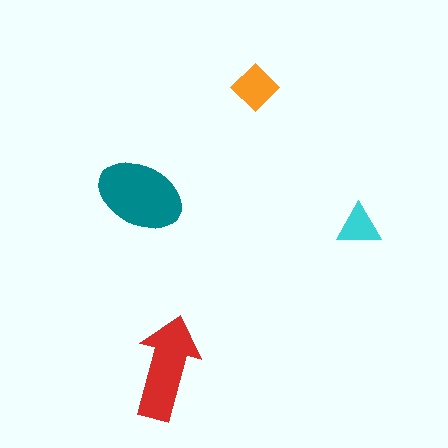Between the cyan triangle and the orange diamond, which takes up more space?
The orange diamond.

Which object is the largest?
The teal ellipse.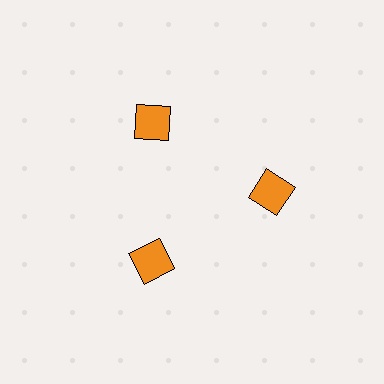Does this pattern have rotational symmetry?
Yes, this pattern has 3-fold rotational symmetry. It looks the same after rotating 120 degrees around the center.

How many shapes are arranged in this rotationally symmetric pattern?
There are 3 shapes, arranged in 3 groups of 1.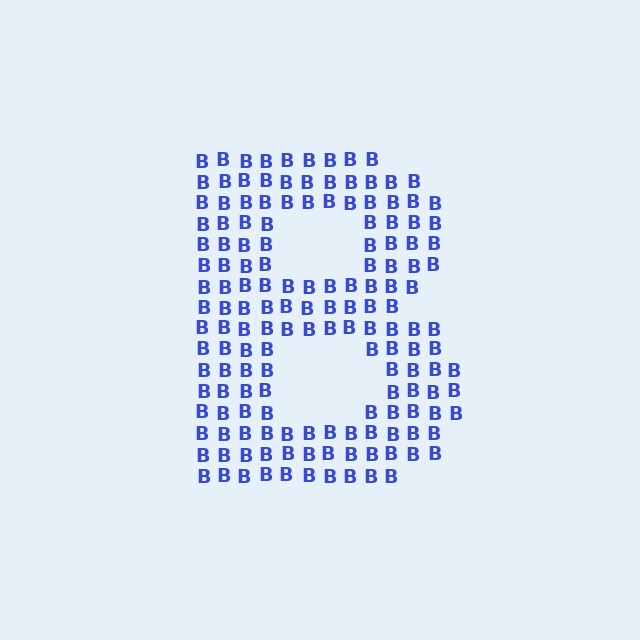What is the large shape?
The large shape is the letter B.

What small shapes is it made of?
It is made of small letter B's.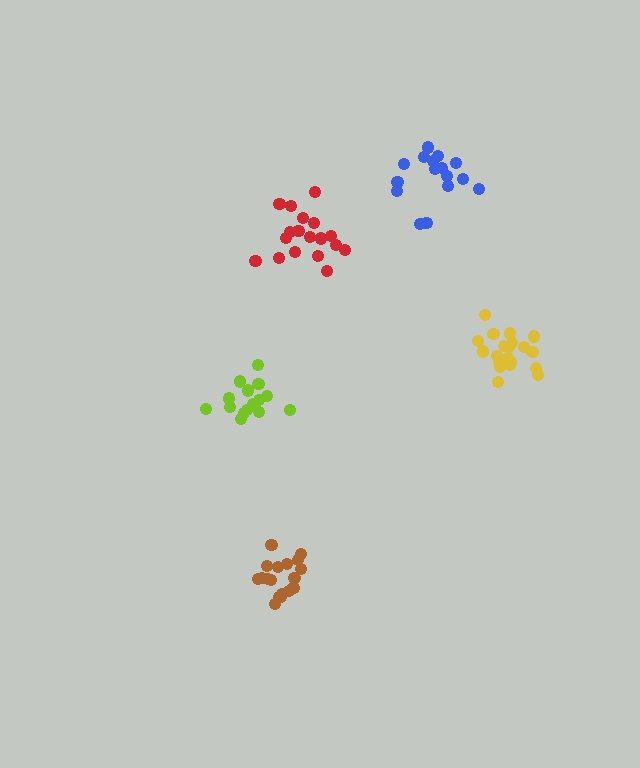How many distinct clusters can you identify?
There are 5 distinct clusters.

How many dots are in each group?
Group 1: 20 dots, Group 2: 18 dots, Group 3: 18 dots, Group 4: 15 dots, Group 5: 16 dots (87 total).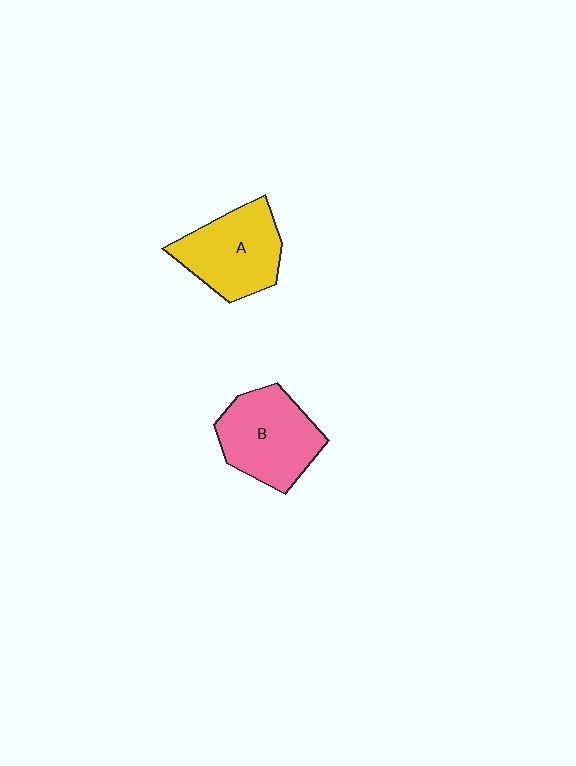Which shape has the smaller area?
Shape A (yellow).